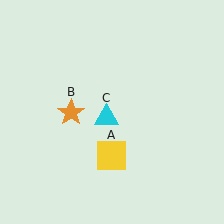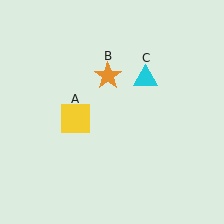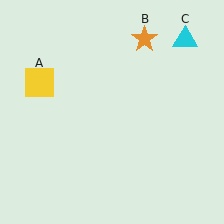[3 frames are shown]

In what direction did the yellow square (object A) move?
The yellow square (object A) moved up and to the left.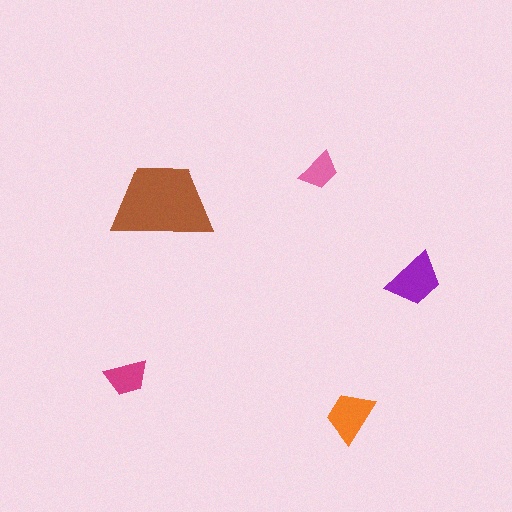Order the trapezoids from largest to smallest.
the brown one, the purple one, the orange one, the magenta one, the pink one.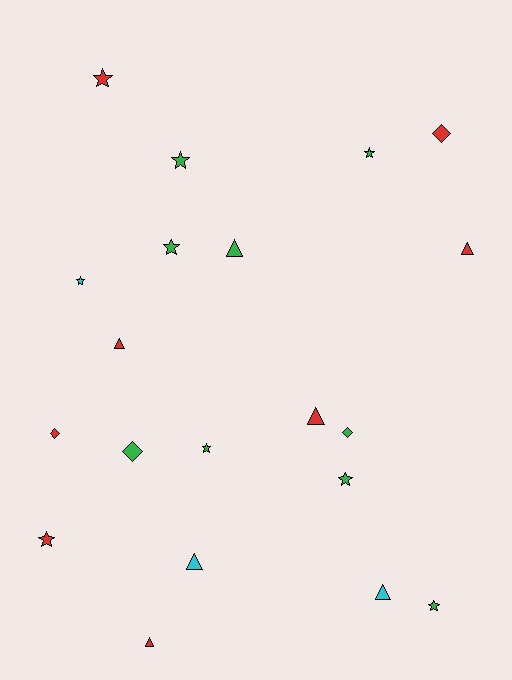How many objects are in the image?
There are 20 objects.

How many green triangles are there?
There is 1 green triangle.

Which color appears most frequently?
Green, with 9 objects.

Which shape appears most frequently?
Star, with 9 objects.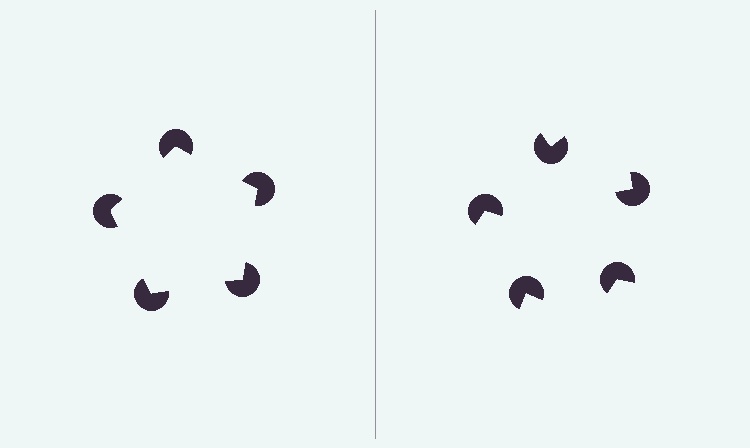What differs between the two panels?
The pac-man discs are positioned identically on both sides; only the wedge orientations differ. On the left they align to a pentagon; on the right they are misaligned.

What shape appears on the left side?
An illusory pentagon.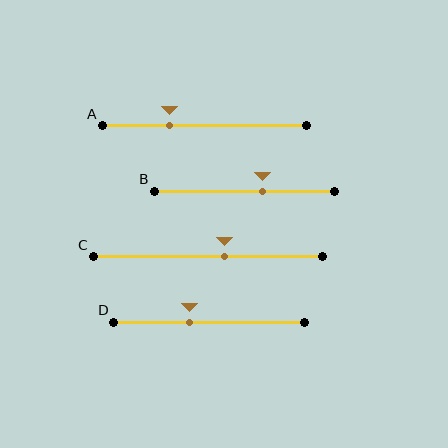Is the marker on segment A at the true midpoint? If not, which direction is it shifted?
No, the marker on segment A is shifted to the left by about 17% of the segment length.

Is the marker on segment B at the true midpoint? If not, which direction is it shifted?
No, the marker on segment B is shifted to the right by about 10% of the segment length.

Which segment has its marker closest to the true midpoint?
Segment C has its marker closest to the true midpoint.